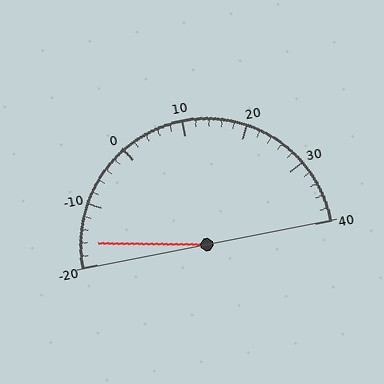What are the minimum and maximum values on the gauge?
The gauge ranges from -20 to 40.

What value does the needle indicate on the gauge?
The needle indicates approximately -16.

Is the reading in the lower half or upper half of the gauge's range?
The reading is in the lower half of the range (-20 to 40).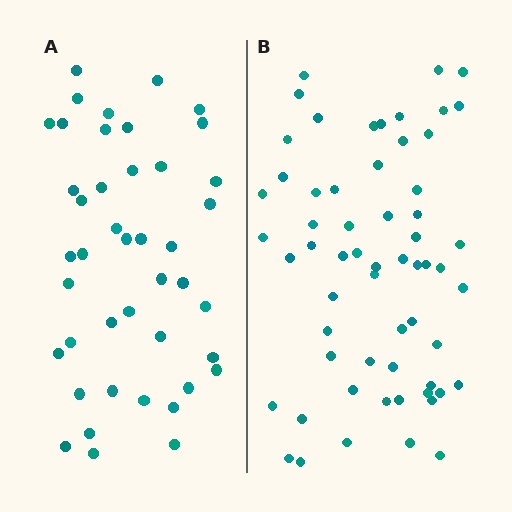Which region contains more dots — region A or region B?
Region B (the right region) has more dots.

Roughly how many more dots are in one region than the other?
Region B has approximately 15 more dots than region A.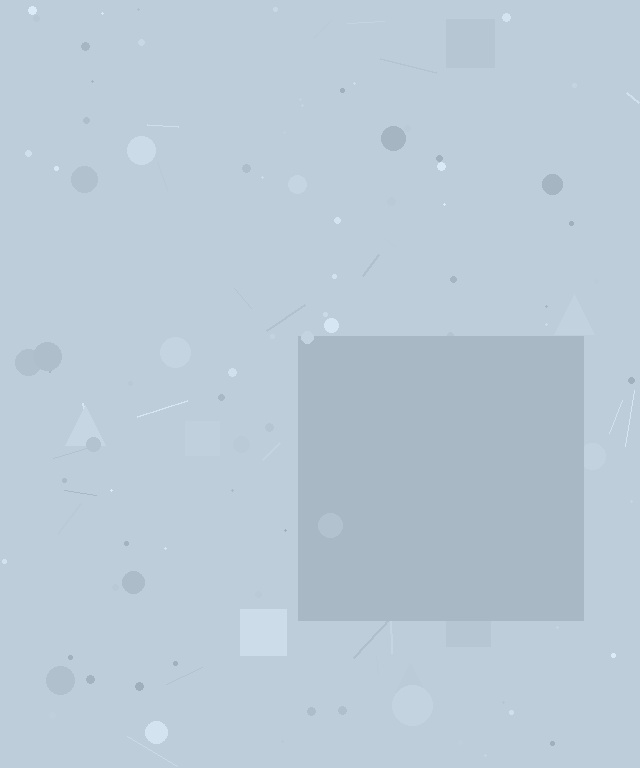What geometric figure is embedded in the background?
A square is embedded in the background.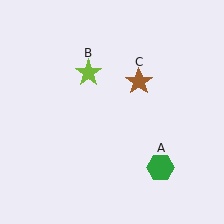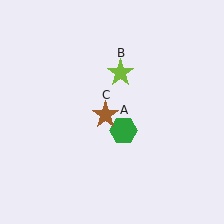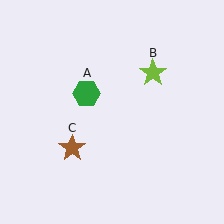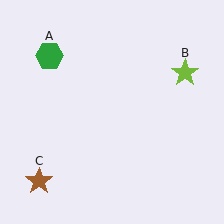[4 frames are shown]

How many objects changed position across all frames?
3 objects changed position: green hexagon (object A), lime star (object B), brown star (object C).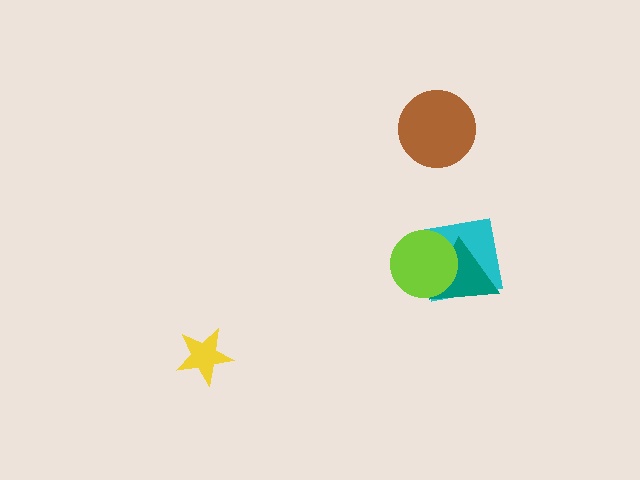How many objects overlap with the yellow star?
0 objects overlap with the yellow star.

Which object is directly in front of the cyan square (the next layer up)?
The teal triangle is directly in front of the cyan square.